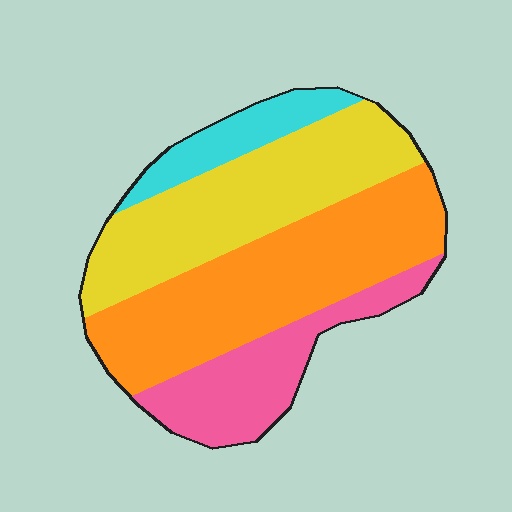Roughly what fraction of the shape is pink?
Pink takes up about one fifth (1/5) of the shape.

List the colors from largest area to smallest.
From largest to smallest: orange, yellow, pink, cyan.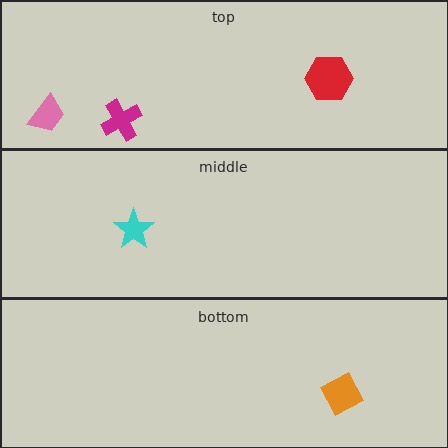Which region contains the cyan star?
The middle region.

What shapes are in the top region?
The red hexagon, the pink trapezoid, the magenta cross.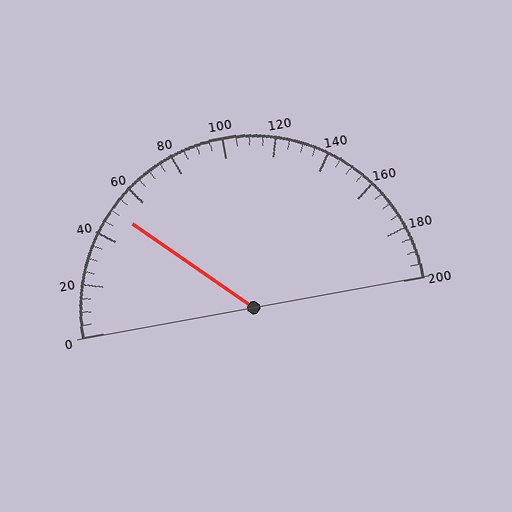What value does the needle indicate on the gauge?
The needle indicates approximately 50.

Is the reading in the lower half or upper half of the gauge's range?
The reading is in the lower half of the range (0 to 200).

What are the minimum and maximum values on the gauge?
The gauge ranges from 0 to 200.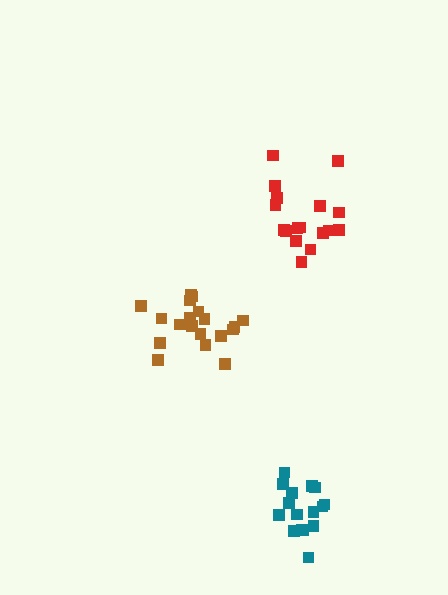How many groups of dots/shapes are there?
There are 3 groups.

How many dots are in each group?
Group 1: 19 dots, Group 2: 16 dots, Group 3: 17 dots (52 total).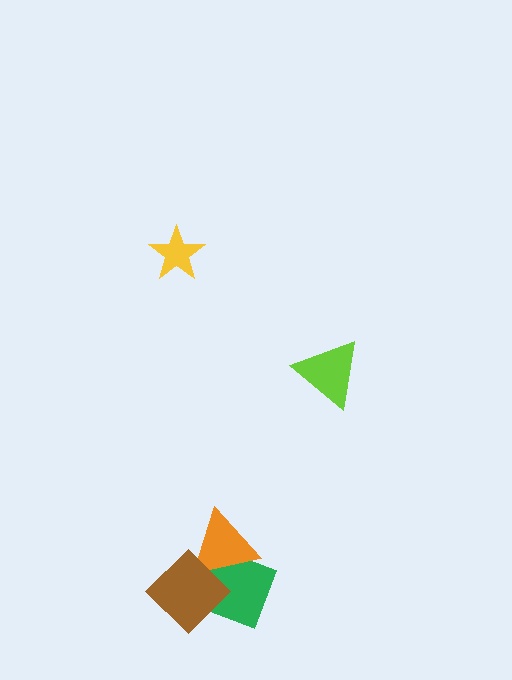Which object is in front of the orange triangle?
The brown diamond is in front of the orange triangle.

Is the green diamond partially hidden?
Yes, it is partially covered by another shape.